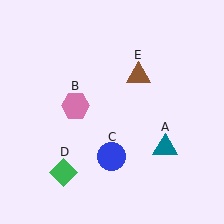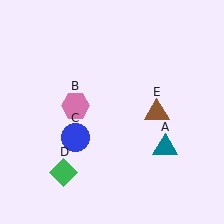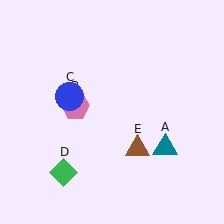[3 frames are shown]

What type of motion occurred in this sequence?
The blue circle (object C), brown triangle (object E) rotated clockwise around the center of the scene.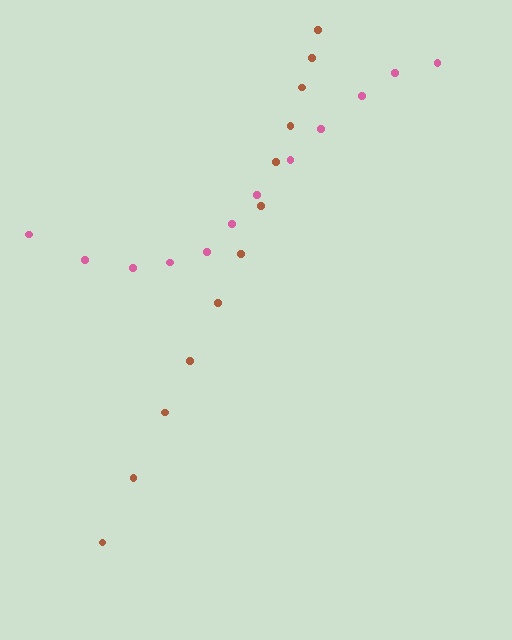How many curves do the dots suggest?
There are 2 distinct paths.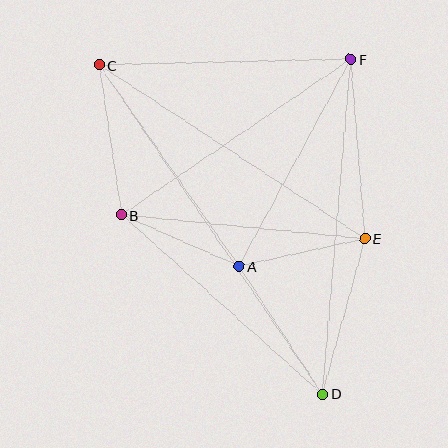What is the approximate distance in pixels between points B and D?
The distance between B and D is approximately 269 pixels.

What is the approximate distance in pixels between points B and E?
The distance between B and E is approximately 244 pixels.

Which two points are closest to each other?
Points A and B are closest to each other.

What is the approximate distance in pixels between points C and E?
The distance between C and E is approximately 317 pixels.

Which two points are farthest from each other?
Points C and D are farthest from each other.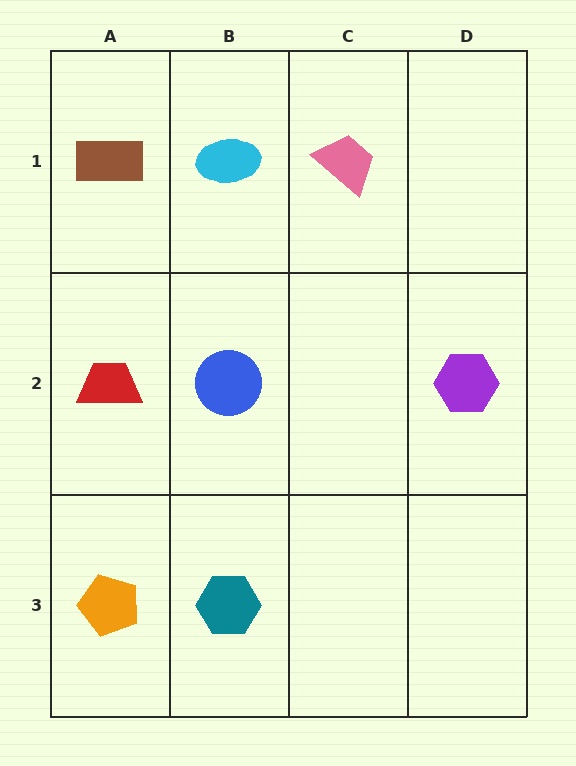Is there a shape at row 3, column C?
No, that cell is empty.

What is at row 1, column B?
A cyan ellipse.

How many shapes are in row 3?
2 shapes.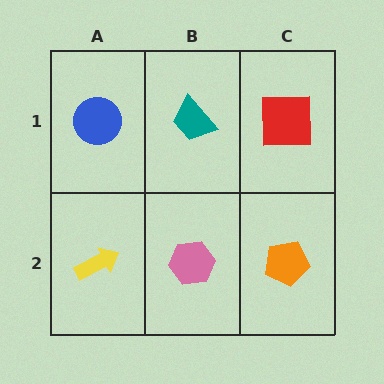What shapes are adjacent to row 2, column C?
A red square (row 1, column C), a pink hexagon (row 2, column B).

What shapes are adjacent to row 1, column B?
A pink hexagon (row 2, column B), a blue circle (row 1, column A), a red square (row 1, column C).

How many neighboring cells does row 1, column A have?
2.